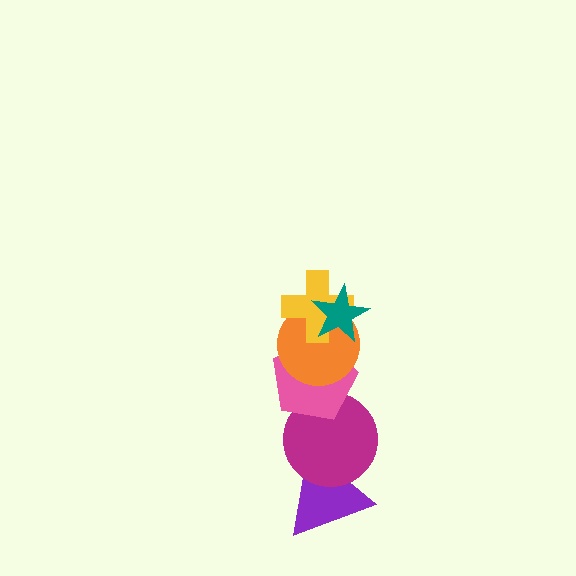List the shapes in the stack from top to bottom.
From top to bottom: the teal star, the yellow cross, the orange circle, the pink pentagon, the magenta circle, the purple triangle.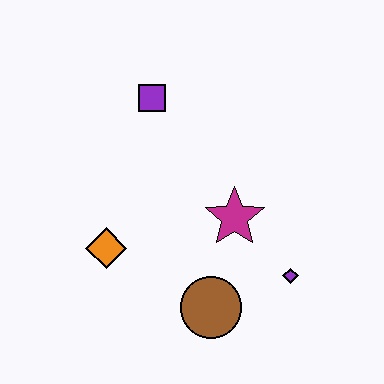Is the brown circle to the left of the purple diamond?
Yes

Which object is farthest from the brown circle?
The purple square is farthest from the brown circle.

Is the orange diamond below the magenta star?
Yes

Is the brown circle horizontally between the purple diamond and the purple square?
Yes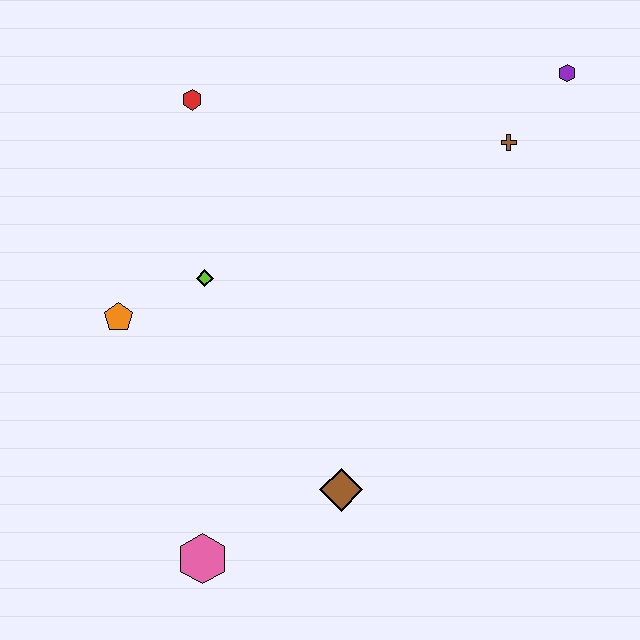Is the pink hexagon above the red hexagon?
No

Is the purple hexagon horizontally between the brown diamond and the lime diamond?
No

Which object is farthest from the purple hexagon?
The pink hexagon is farthest from the purple hexagon.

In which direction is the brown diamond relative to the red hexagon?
The brown diamond is below the red hexagon.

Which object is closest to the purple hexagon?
The brown cross is closest to the purple hexagon.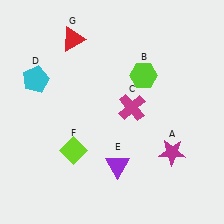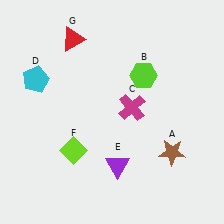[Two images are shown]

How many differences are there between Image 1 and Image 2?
There is 1 difference between the two images.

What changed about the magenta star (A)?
In Image 1, A is magenta. In Image 2, it changed to brown.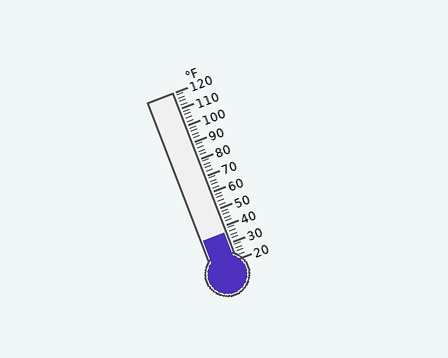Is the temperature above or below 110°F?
The temperature is below 110°F.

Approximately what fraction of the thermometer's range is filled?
The thermometer is filled to approximately 15% of its range.